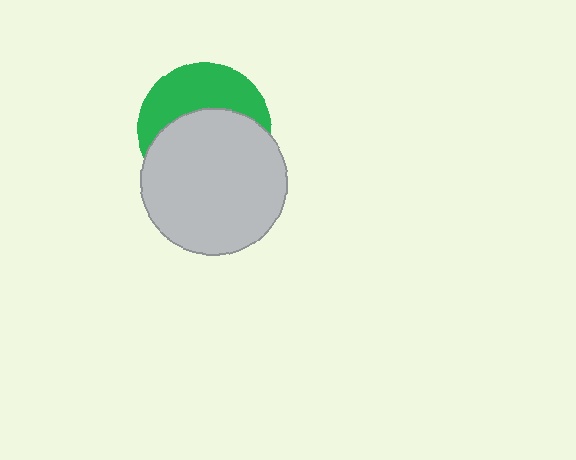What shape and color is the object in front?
The object in front is a light gray circle.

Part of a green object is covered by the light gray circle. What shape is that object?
It is a circle.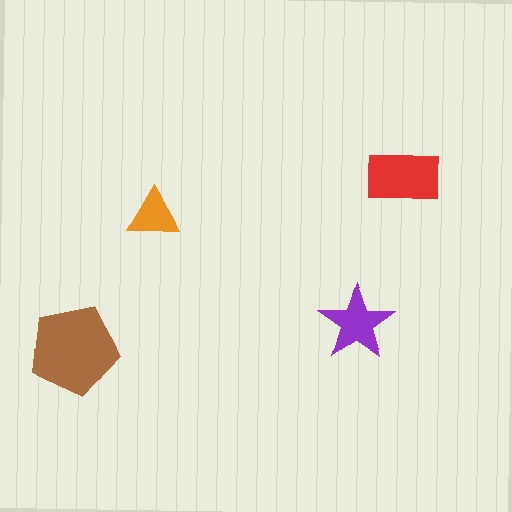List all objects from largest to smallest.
The brown pentagon, the red rectangle, the purple star, the orange triangle.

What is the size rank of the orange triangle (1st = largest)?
4th.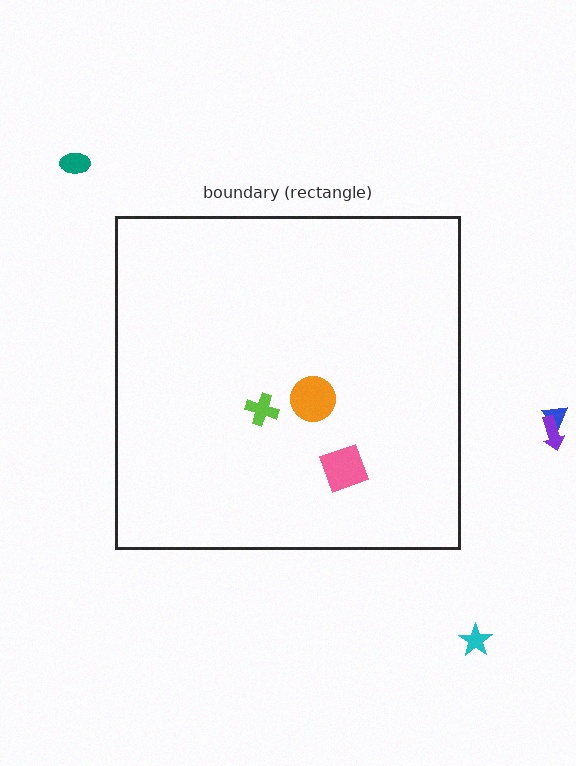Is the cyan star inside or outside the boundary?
Outside.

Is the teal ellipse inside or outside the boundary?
Outside.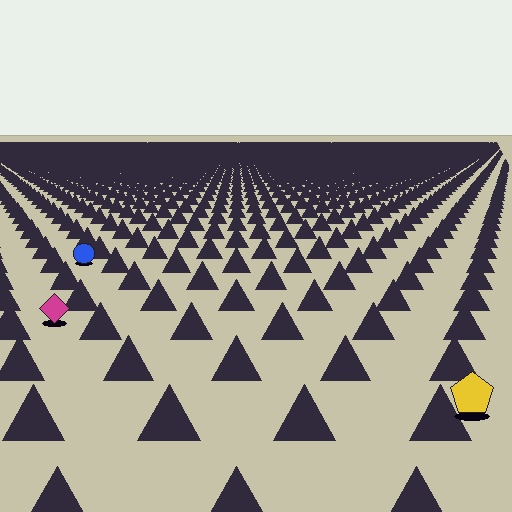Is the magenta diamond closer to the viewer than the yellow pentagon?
No. The yellow pentagon is closer — you can tell from the texture gradient: the ground texture is coarser near it.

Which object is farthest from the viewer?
The blue circle is farthest from the viewer. It appears smaller and the ground texture around it is denser.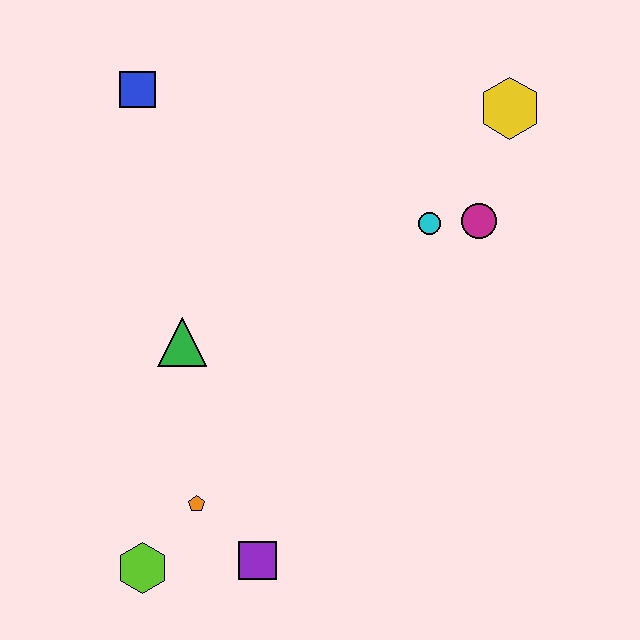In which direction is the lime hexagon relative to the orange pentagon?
The lime hexagon is below the orange pentagon.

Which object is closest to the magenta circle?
The cyan circle is closest to the magenta circle.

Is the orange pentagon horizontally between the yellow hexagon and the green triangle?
Yes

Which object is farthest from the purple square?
The yellow hexagon is farthest from the purple square.